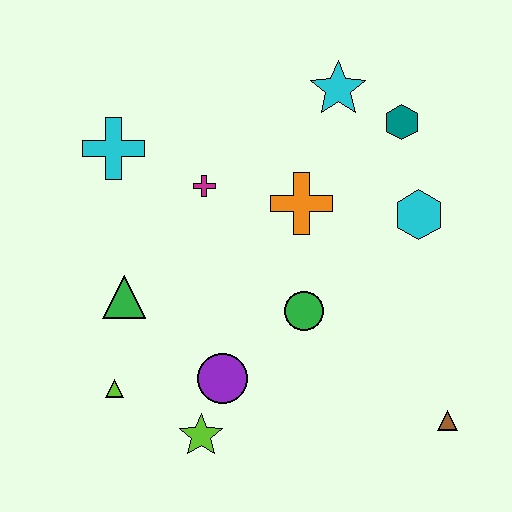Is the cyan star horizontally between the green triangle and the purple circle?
No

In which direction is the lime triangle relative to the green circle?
The lime triangle is to the left of the green circle.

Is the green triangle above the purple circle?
Yes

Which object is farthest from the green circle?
The cyan cross is farthest from the green circle.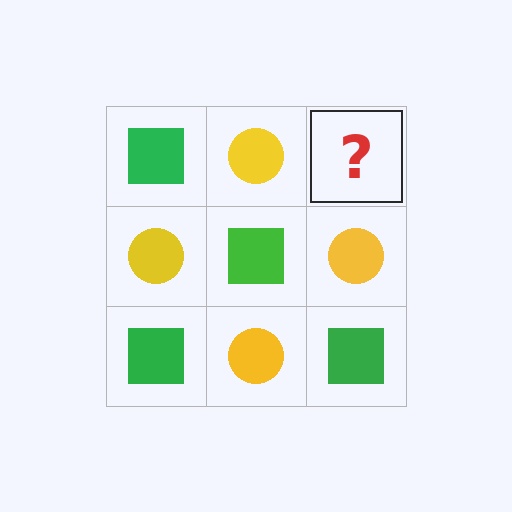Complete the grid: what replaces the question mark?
The question mark should be replaced with a green square.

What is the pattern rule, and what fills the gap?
The rule is that it alternates green square and yellow circle in a checkerboard pattern. The gap should be filled with a green square.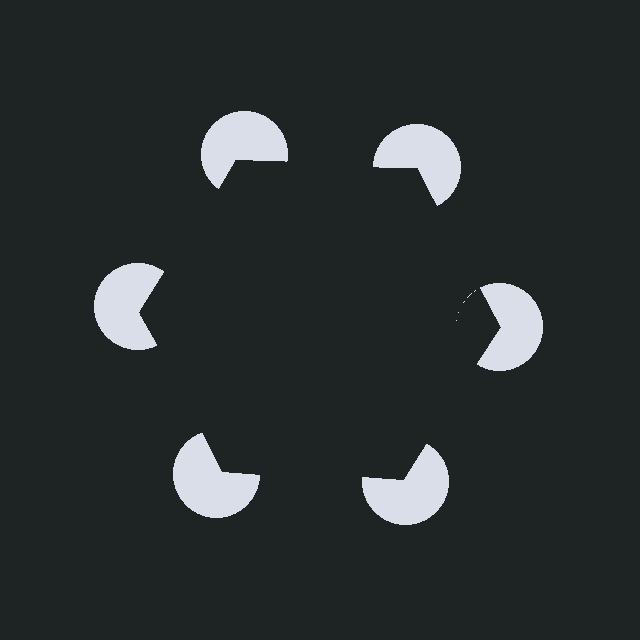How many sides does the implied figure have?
6 sides.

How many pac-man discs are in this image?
There are 6 — one at each vertex of the illusory hexagon.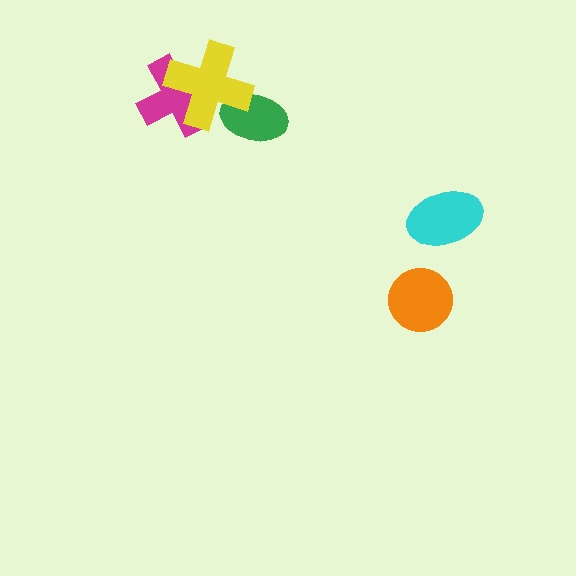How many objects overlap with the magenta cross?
1 object overlaps with the magenta cross.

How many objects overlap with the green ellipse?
1 object overlaps with the green ellipse.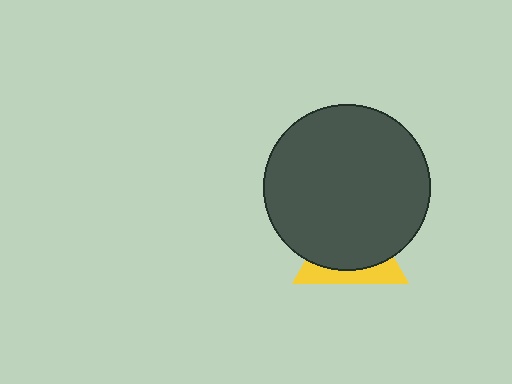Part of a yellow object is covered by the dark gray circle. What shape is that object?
It is a triangle.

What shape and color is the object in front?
The object in front is a dark gray circle.